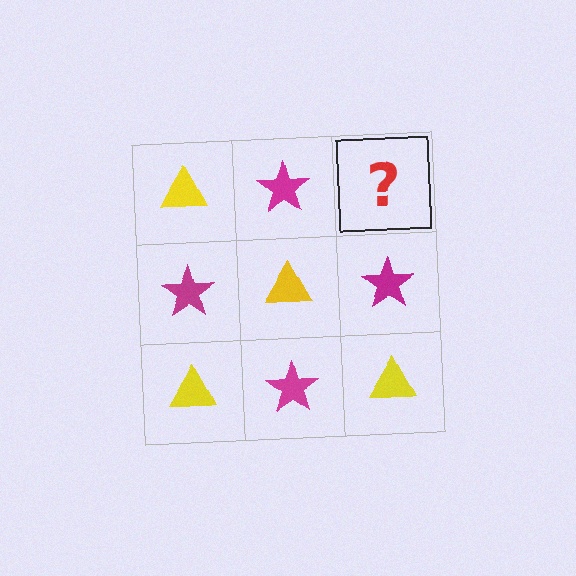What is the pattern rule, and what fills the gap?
The rule is that it alternates yellow triangle and magenta star in a checkerboard pattern. The gap should be filled with a yellow triangle.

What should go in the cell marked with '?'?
The missing cell should contain a yellow triangle.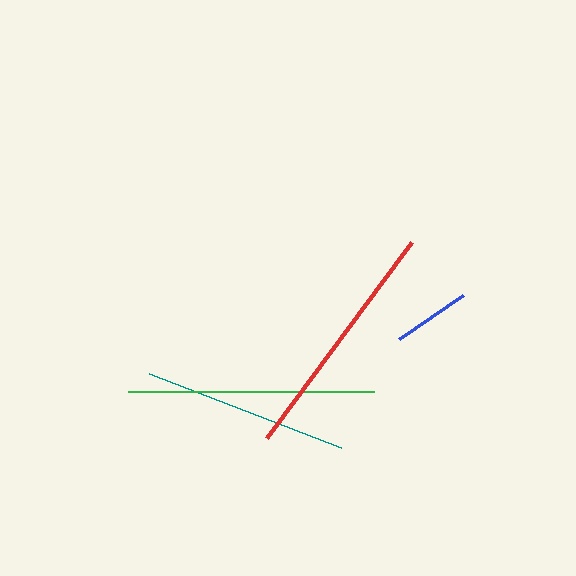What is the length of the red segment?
The red segment is approximately 244 pixels long.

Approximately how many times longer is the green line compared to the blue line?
The green line is approximately 3.2 times the length of the blue line.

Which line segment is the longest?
The green line is the longest at approximately 246 pixels.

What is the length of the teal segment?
The teal segment is approximately 205 pixels long.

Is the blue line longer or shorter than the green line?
The green line is longer than the blue line.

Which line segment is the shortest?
The blue line is the shortest at approximately 78 pixels.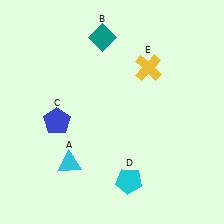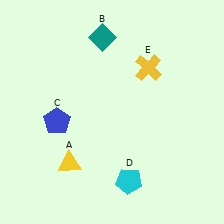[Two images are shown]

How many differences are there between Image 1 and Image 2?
There is 1 difference between the two images.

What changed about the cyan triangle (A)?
In Image 1, A is cyan. In Image 2, it changed to yellow.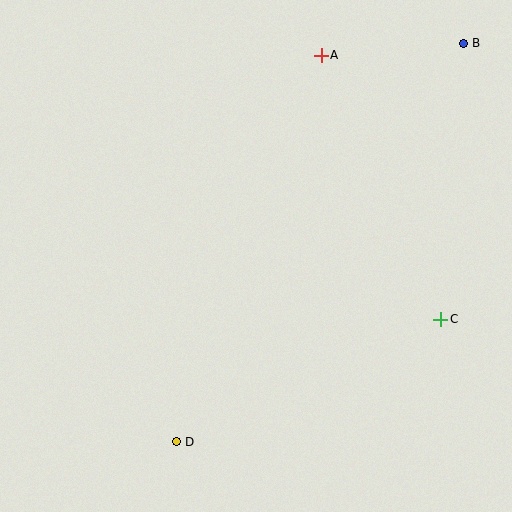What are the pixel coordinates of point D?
Point D is at (176, 442).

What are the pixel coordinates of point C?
Point C is at (441, 319).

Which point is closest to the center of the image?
Point C at (441, 319) is closest to the center.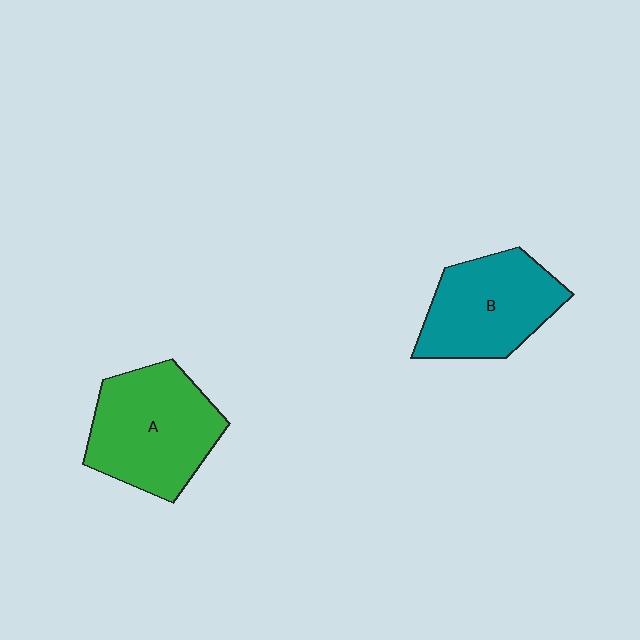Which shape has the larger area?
Shape A (green).